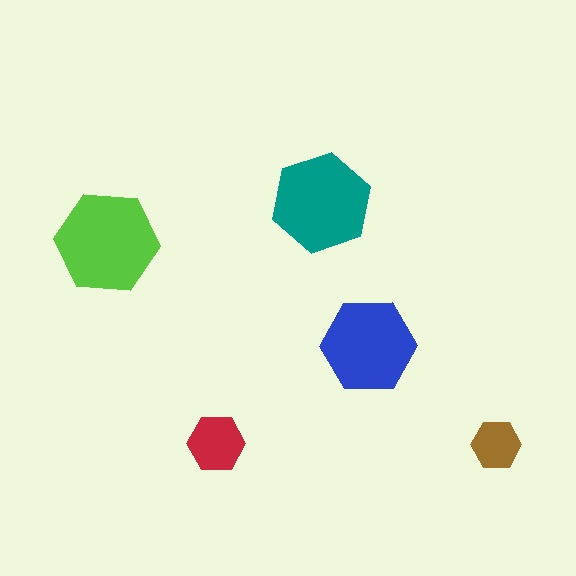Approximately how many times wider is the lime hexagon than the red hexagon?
About 2 times wider.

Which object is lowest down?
The brown hexagon is bottommost.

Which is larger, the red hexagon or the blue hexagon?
The blue one.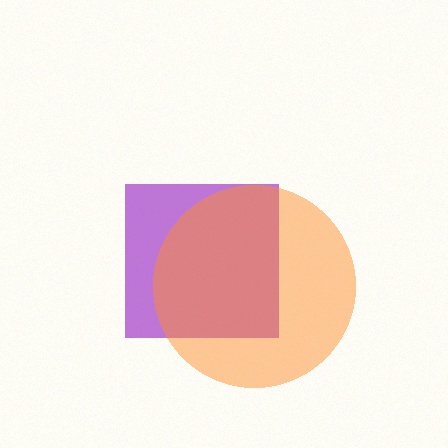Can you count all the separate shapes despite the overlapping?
Yes, there are 2 separate shapes.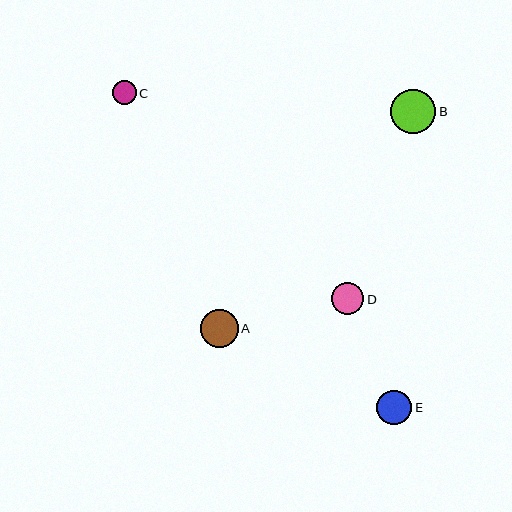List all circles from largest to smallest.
From largest to smallest: B, A, E, D, C.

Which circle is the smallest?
Circle C is the smallest with a size of approximately 24 pixels.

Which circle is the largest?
Circle B is the largest with a size of approximately 45 pixels.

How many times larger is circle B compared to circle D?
Circle B is approximately 1.4 times the size of circle D.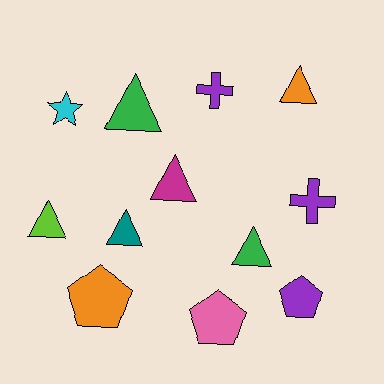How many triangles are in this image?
There are 6 triangles.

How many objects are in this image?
There are 12 objects.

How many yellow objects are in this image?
There are no yellow objects.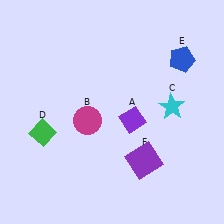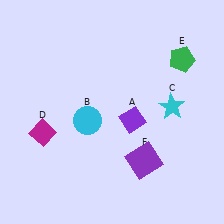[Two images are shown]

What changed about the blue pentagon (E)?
In Image 1, E is blue. In Image 2, it changed to green.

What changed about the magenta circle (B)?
In Image 1, B is magenta. In Image 2, it changed to cyan.